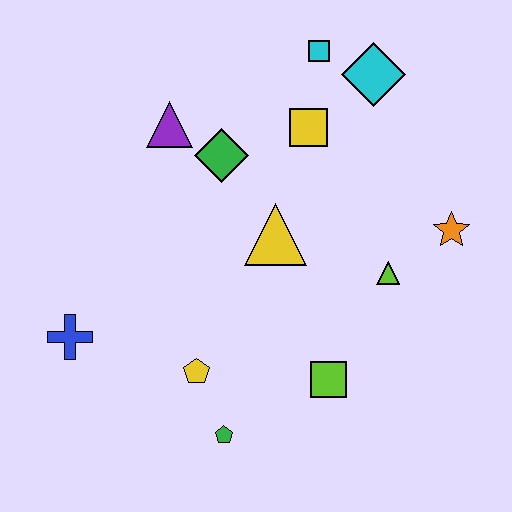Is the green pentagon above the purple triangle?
No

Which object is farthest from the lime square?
The cyan square is farthest from the lime square.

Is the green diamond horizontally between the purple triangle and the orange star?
Yes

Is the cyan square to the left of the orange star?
Yes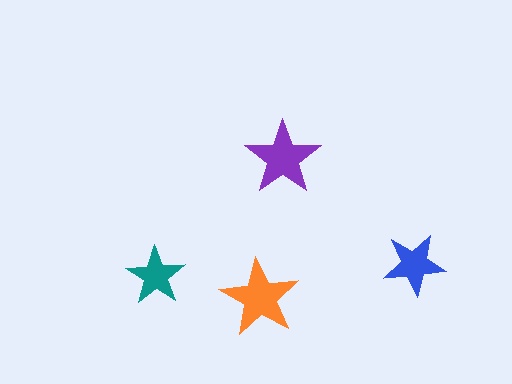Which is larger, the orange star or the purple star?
The orange one.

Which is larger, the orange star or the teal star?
The orange one.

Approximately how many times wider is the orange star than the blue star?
About 1.5 times wider.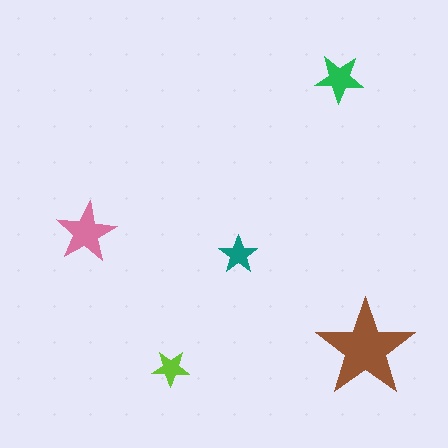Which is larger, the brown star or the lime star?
The brown one.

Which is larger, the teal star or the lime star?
The teal one.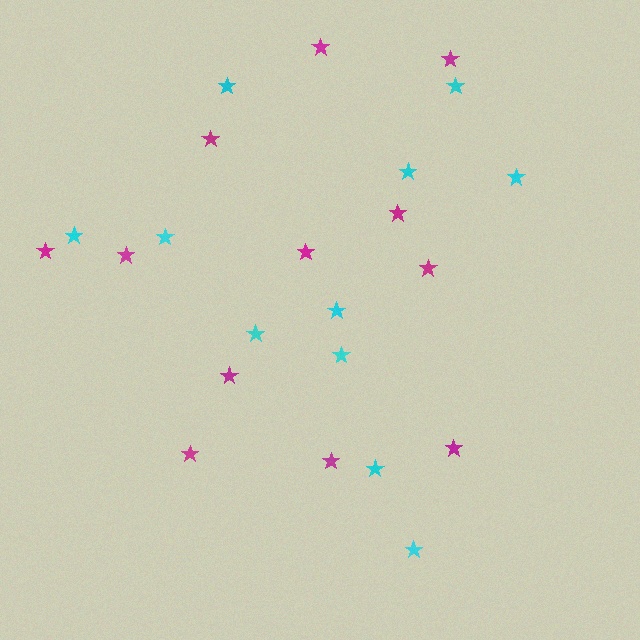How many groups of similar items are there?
There are 2 groups: one group of cyan stars (11) and one group of magenta stars (12).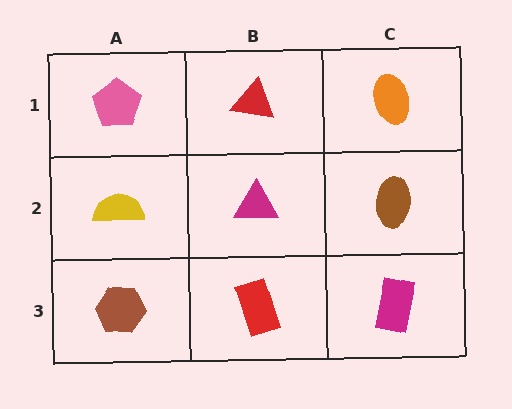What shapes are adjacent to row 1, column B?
A magenta triangle (row 2, column B), a pink pentagon (row 1, column A), an orange ellipse (row 1, column C).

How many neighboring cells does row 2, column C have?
3.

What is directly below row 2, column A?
A brown hexagon.